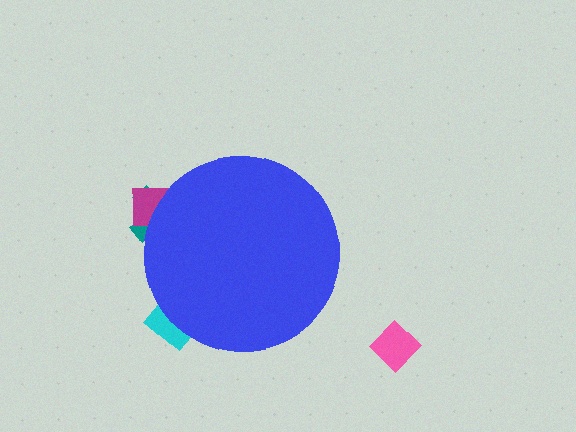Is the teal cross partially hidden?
Yes, the teal cross is partially hidden behind the blue circle.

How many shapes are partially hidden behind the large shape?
3 shapes are partially hidden.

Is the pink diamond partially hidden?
No, the pink diamond is fully visible.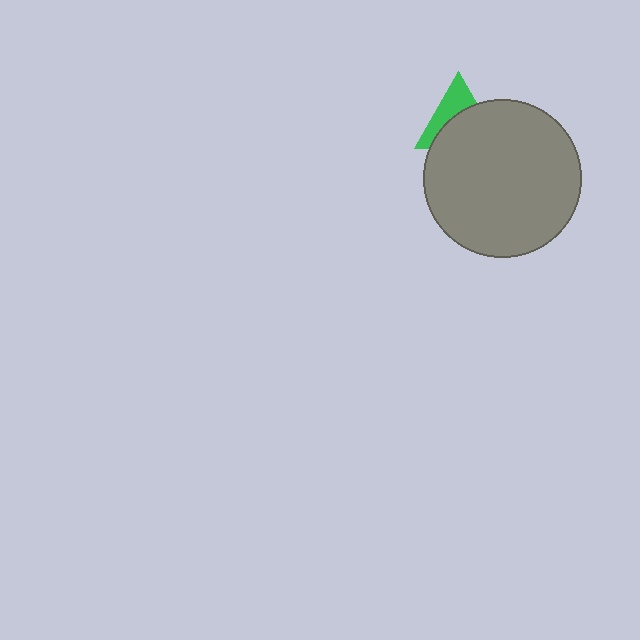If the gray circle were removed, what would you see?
You would see the complete green triangle.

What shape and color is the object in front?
The object in front is a gray circle.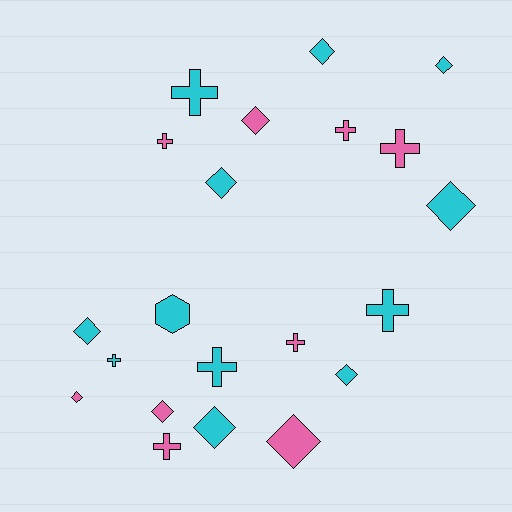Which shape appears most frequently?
Diamond, with 11 objects.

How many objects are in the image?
There are 21 objects.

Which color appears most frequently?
Cyan, with 12 objects.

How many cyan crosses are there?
There are 4 cyan crosses.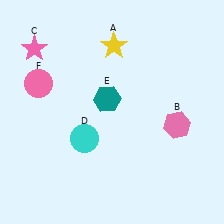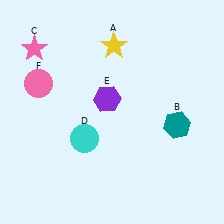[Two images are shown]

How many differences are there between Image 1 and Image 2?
There are 2 differences between the two images.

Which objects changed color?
B changed from pink to teal. E changed from teal to purple.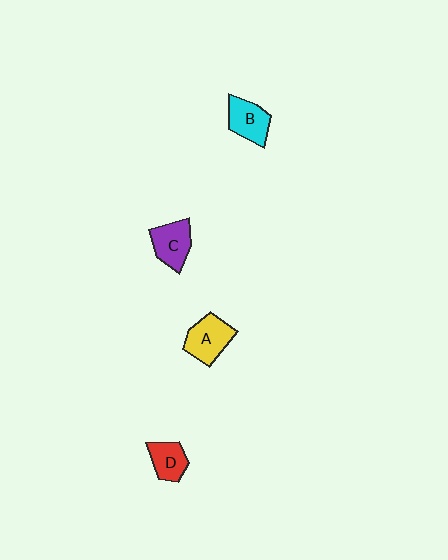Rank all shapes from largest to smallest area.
From largest to smallest: A (yellow), C (purple), B (cyan), D (red).